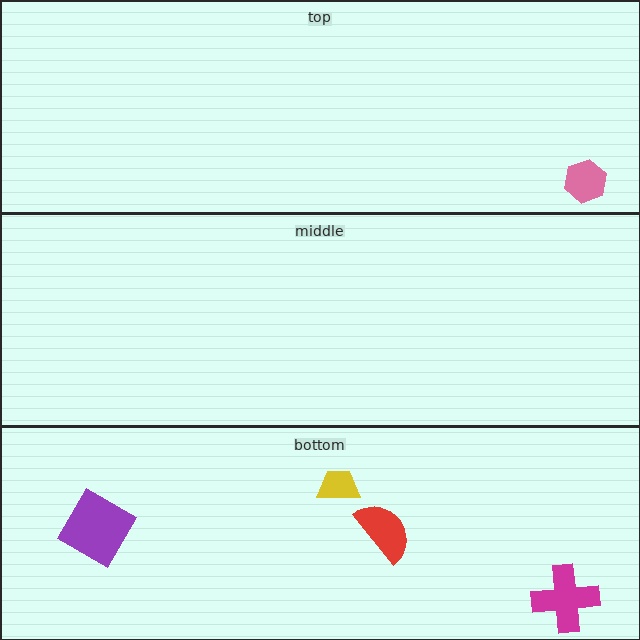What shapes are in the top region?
The pink hexagon.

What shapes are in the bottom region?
The purple diamond, the magenta cross, the red semicircle, the yellow trapezoid.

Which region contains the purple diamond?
The bottom region.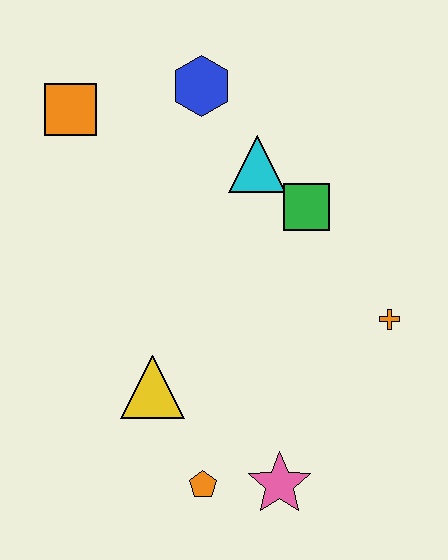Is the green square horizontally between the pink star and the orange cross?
Yes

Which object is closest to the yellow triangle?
The orange pentagon is closest to the yellow triangle.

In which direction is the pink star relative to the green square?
The pink star is below the green square.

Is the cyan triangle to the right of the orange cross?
No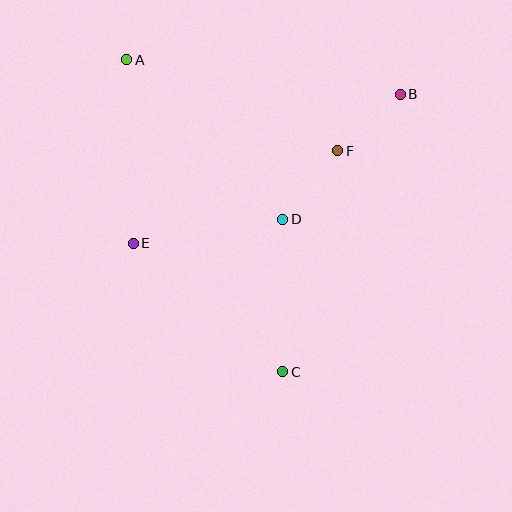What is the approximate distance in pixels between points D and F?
The distance between D and F is approximately 88 pixels.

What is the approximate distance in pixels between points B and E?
The distance between B and E is approximately 306 pixels.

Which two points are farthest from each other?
Points A and C are farthest from each other.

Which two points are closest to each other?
Points B and F are closest to each other.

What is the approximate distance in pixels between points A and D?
The distance between A and D is approximately 223 pixels.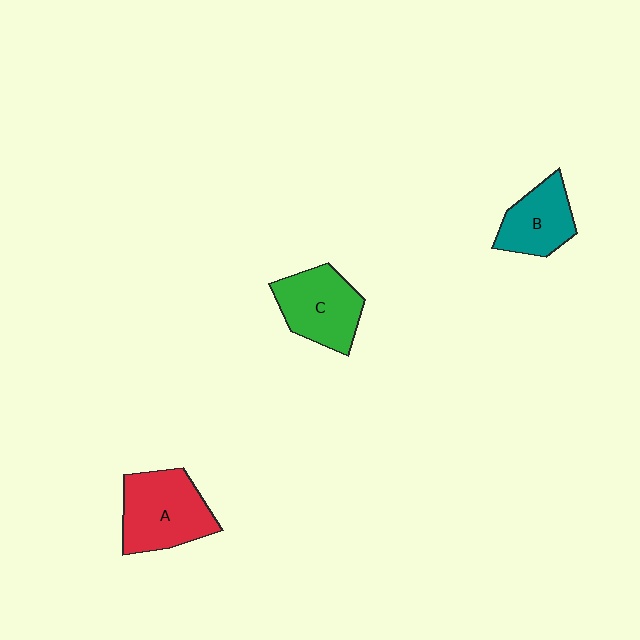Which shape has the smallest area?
Shape B (teal).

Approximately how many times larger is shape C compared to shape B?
Approximately 1.2 times.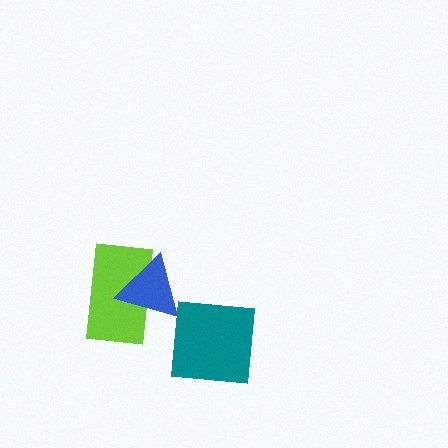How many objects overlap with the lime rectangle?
1 object overlaps with the lime rectangle.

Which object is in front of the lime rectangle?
The blue triangle is in front of the lime rectangle.